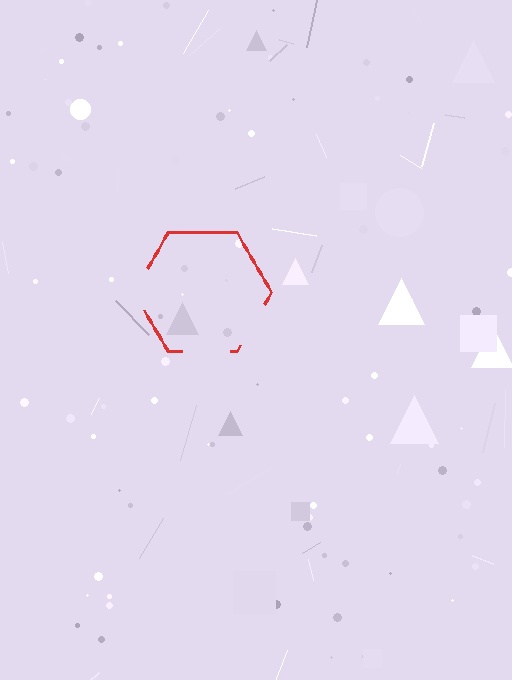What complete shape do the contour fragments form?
The contour fragments form a hexagon.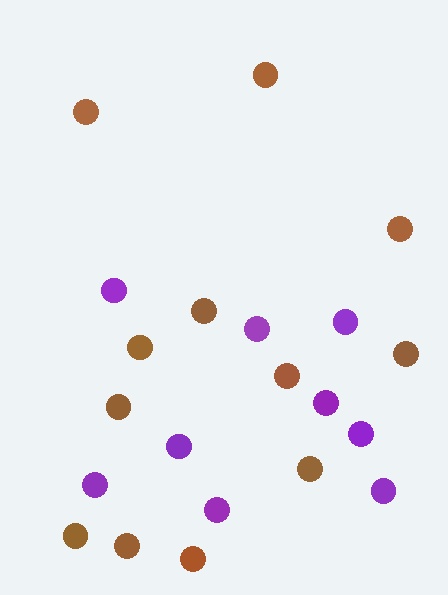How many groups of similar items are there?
There are 2 groups: one group of brown circles (12) and one group of purple circles (9).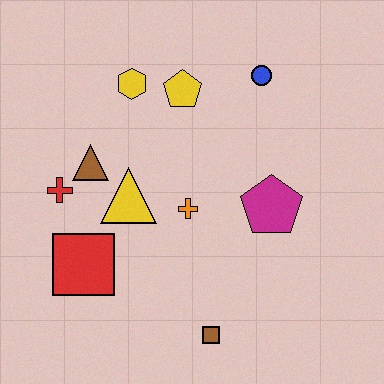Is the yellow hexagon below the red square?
No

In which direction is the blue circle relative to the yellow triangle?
The blue circle is to the right of the yellow triangle.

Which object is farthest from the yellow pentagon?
The brown square is farthest from the yellow pentagon.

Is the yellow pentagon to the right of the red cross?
Yes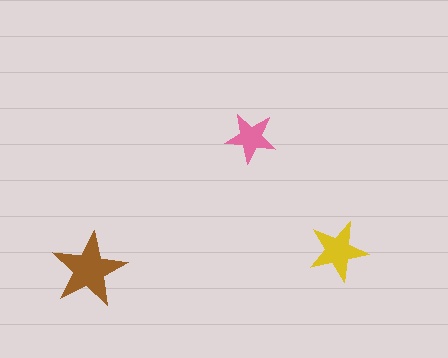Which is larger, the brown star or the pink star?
The brown one.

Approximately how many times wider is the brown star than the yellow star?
About 1.5 times wider.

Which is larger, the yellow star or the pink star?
The yellow one.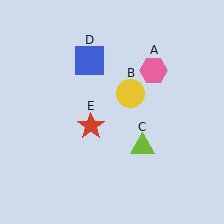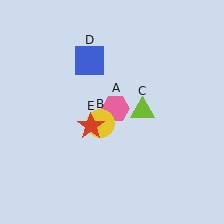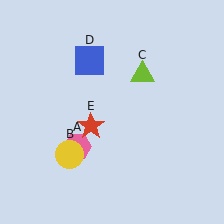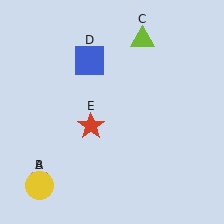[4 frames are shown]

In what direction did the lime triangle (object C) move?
The lime triangle (object C) moved up.